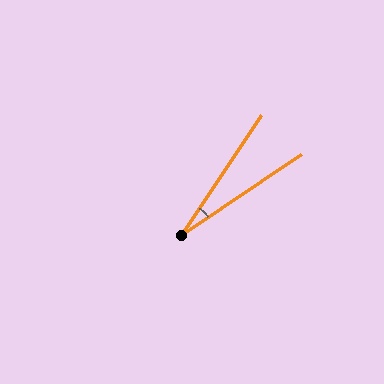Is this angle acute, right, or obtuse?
It is acute.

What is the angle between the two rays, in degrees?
Approximately 22 degrees.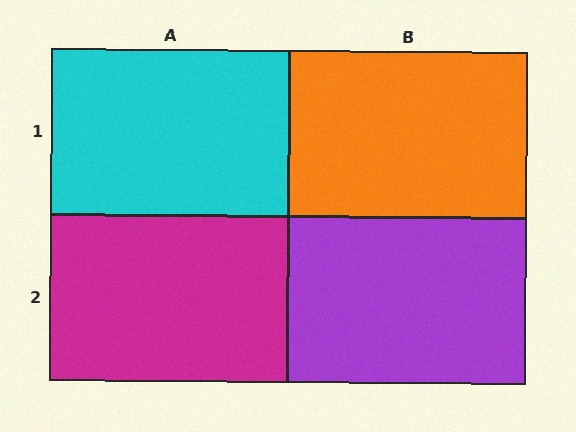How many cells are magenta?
1 cell is magenta.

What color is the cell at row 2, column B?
Purple.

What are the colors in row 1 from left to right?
Cyan, orange.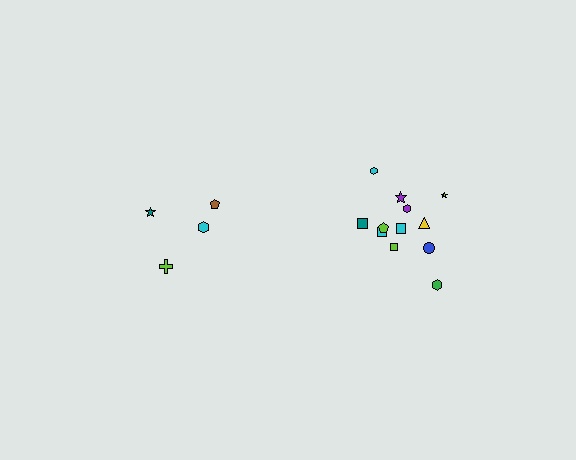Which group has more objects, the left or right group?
The right group.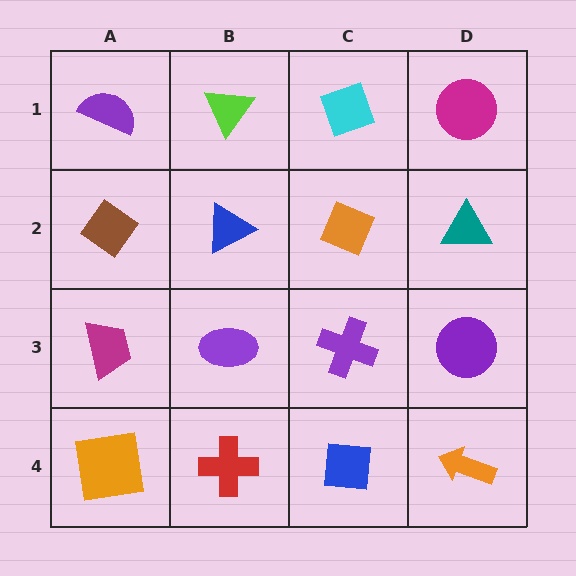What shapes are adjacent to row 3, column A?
A brown diamond (row 2, column A), an orange square (row 4, column A), a purple ellipse (row 3, column B).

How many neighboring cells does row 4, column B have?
3.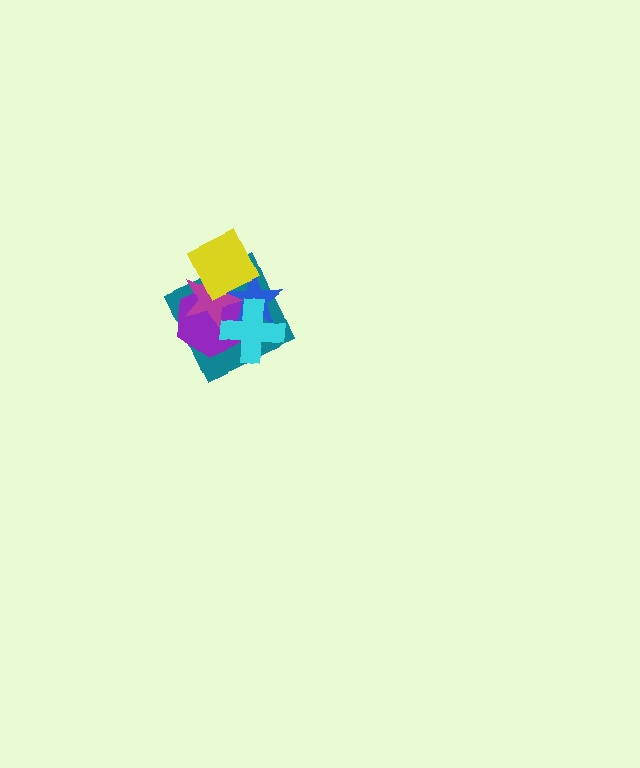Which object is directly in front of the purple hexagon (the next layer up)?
The blue star is directly in front of the purple hexagon.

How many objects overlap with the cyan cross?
4 objects overlap with the cyan cross.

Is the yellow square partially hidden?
No, no other shape covers it.